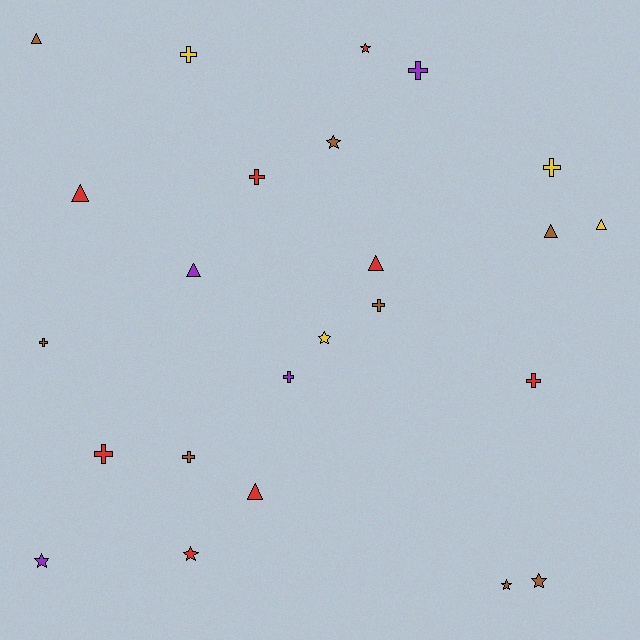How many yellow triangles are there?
There is 1 yellow triangle.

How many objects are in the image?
There are 24 objects.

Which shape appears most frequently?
Cross, with 10 objects.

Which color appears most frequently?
Red, with 8 objects.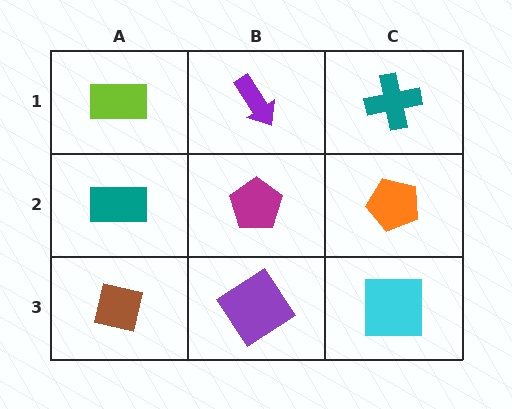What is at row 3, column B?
A purple diamond.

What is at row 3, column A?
A brown square.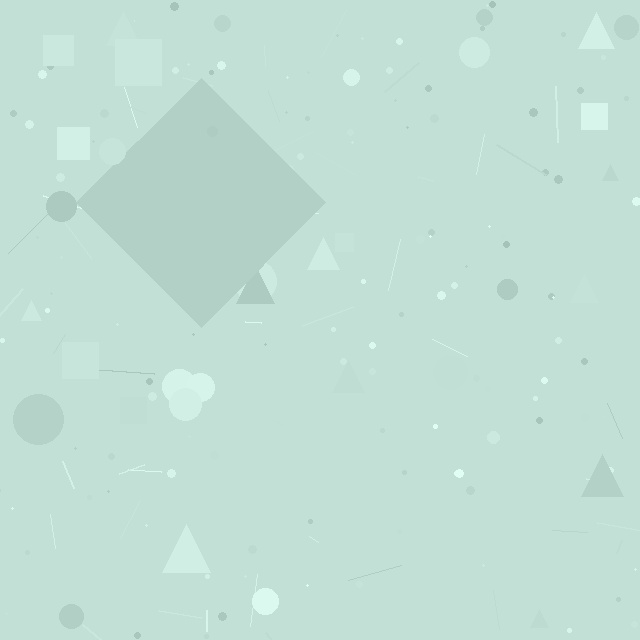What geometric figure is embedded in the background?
A diamond is embedded in the background.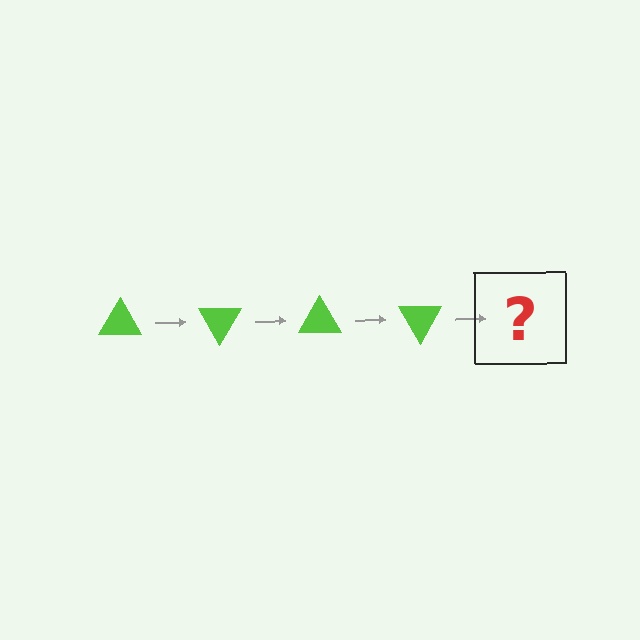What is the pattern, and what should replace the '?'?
The pattern is that the triangle rotates 60 degrees each step. The '?' should be a lime triangle rotated 240 degrees.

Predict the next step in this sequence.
The next step is a lime triangle rotated 240 degrees.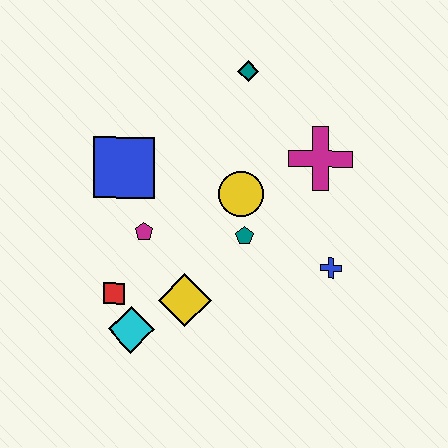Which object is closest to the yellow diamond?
The cyan diamond is closest to the yellow diamond.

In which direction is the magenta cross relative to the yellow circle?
The magenta cross is to the right of the yellow circle.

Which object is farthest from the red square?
The teal diamond is farthest from the red square.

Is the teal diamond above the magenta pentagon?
Yes